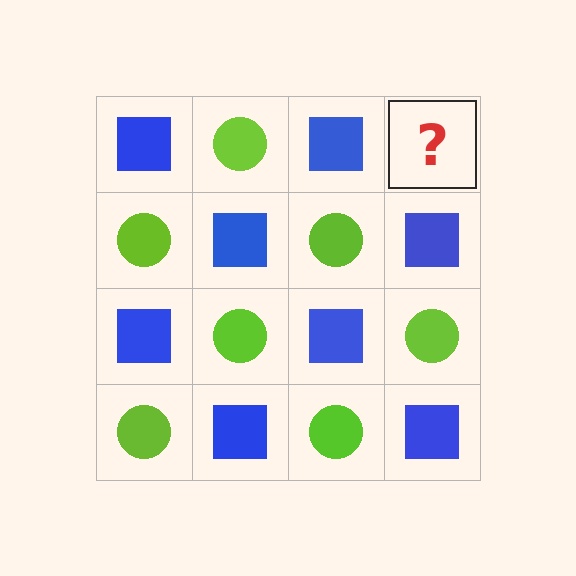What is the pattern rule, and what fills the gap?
The rule is that it alternates blue square and lime circle in a checkerboard pattern. The gap should be filled with a lime circle.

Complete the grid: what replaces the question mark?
The question mark should be replaced with a lime circle.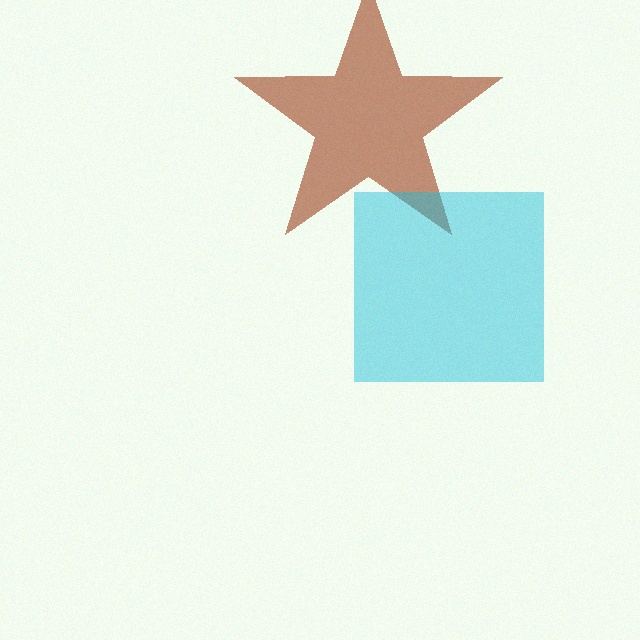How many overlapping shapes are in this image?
There are 2 overlapping shapes in the image.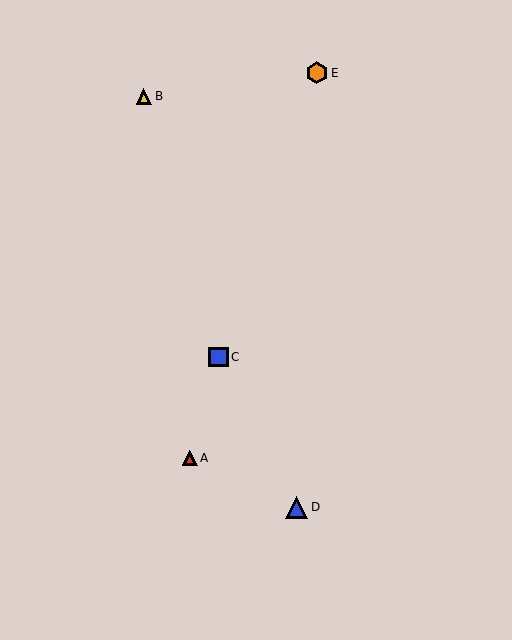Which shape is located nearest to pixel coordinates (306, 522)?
The blue triangle (labeled D) at (296, 507) is nearest to that location.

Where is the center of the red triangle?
The center of the red triangle is at (190, 458).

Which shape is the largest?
The blue triangle (labeled D) is the largest.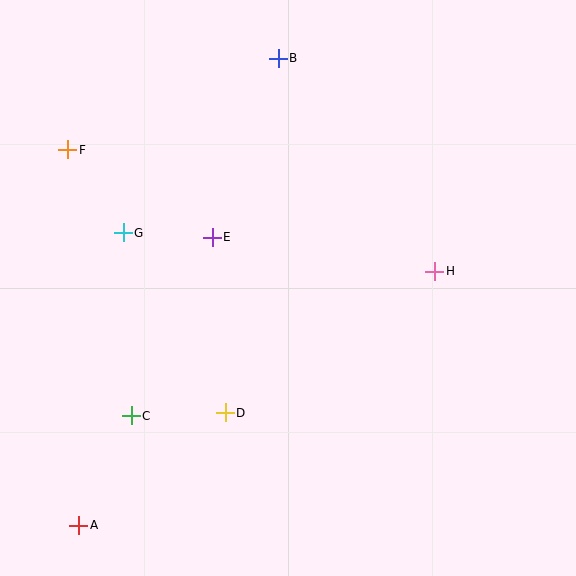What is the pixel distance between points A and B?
The distance between A and B is 508 pixels.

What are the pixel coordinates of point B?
Point B is at (278, 58).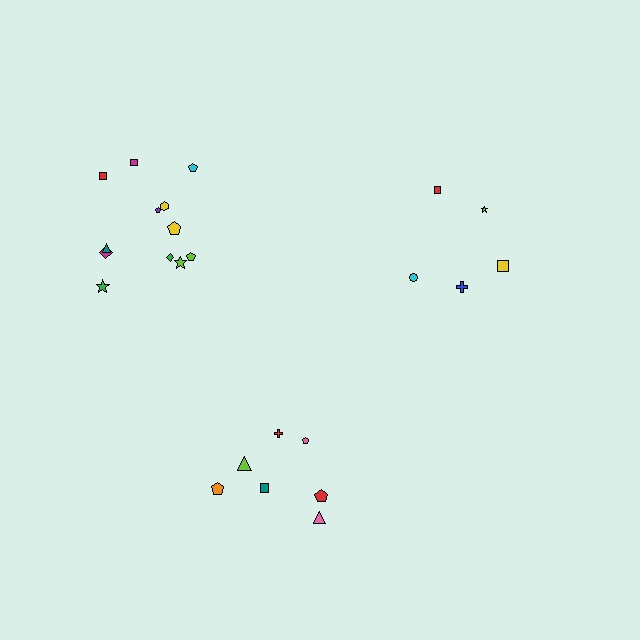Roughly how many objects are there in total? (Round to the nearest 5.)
Roughly 25 objects in total.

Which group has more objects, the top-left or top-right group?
The top-left group.